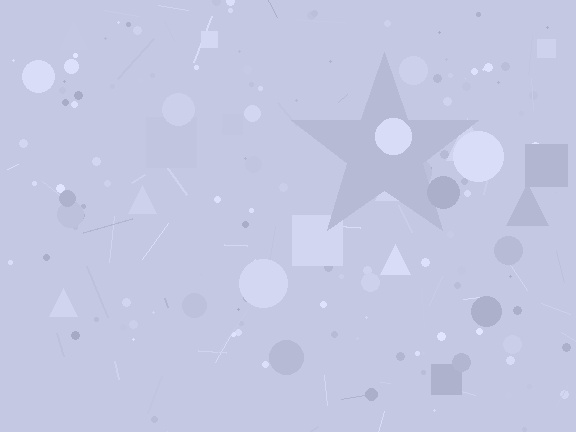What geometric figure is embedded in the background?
A star is embedded in the background.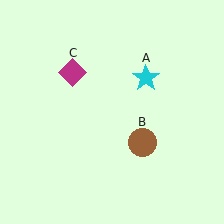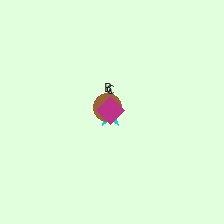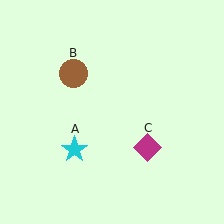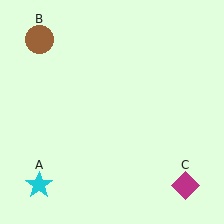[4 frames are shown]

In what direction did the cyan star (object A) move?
The cyan star (object A) moved down and to the left.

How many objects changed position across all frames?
3 objects changed position: cyan star (object A), brown circle (object B), magenta diamond (object C).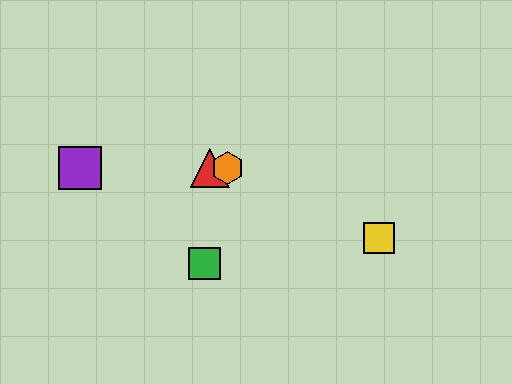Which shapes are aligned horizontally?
The red triangle, the blue square, the purple square, the orange hexagon are aligned horizontally.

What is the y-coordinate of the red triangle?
The red triangle is at y≈168.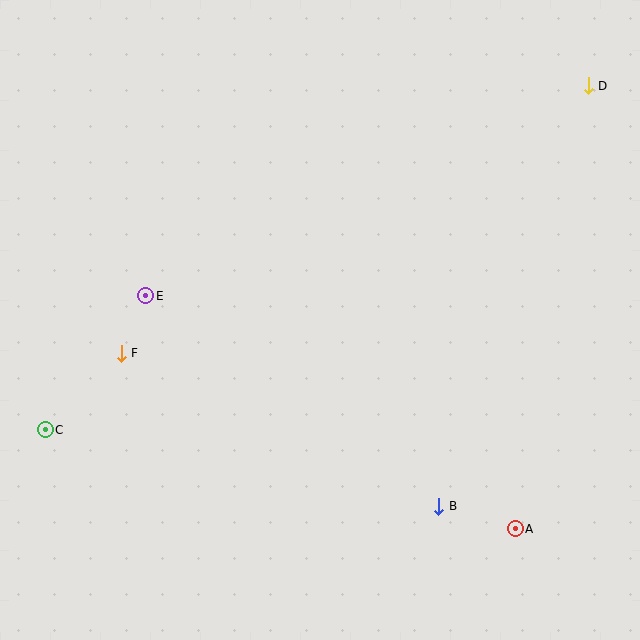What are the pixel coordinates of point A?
Point A is at (515, 529).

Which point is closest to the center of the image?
Point E at (146, 296) is closest to the center.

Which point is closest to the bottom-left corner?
Point C is closest to the bottom-left corner.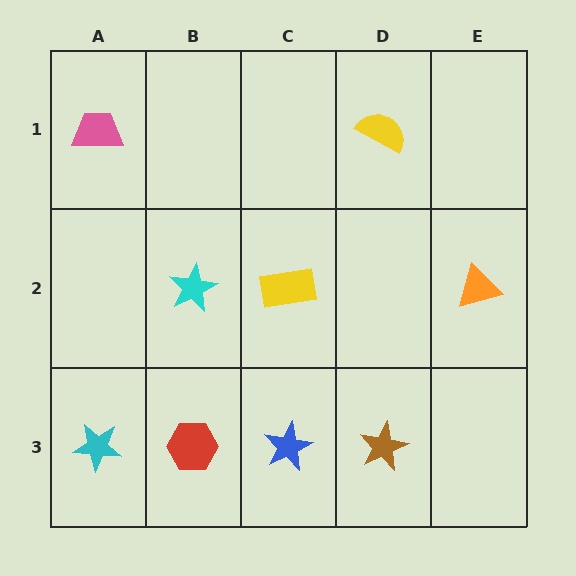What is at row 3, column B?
A red hexagon.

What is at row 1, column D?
A yellow semicircle.